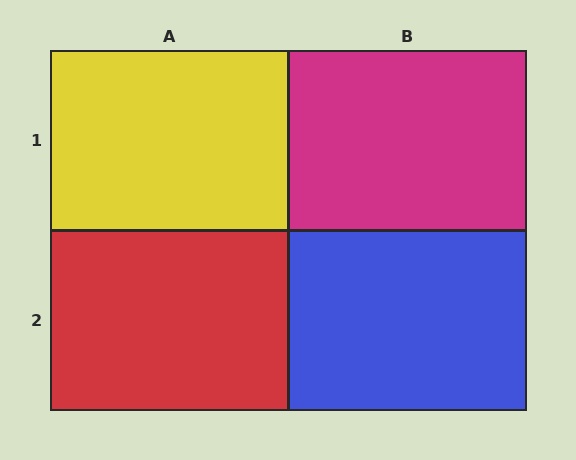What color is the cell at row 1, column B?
Magenta.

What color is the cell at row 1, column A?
Yellow.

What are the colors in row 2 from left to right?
Red, blue.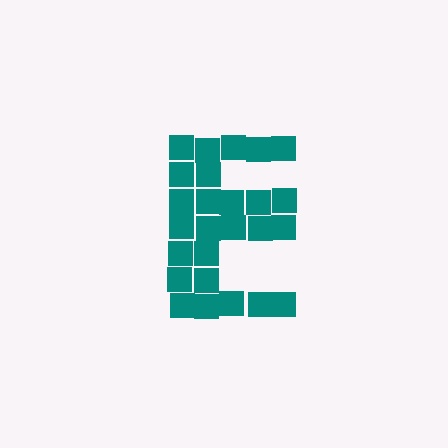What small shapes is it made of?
It is made of small squares.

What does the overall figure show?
The overall figure shows the letter E.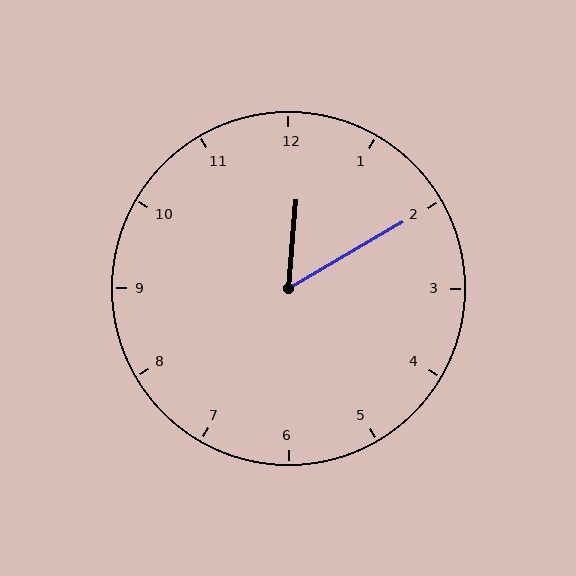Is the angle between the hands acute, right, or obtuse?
It is acute.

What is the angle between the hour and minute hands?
Approximately 55 degrees.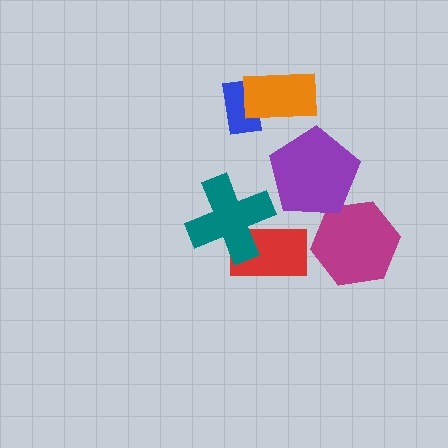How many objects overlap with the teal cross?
1 object overlaps with the teal cross.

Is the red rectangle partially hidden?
Yes, it is partially covered by another shape.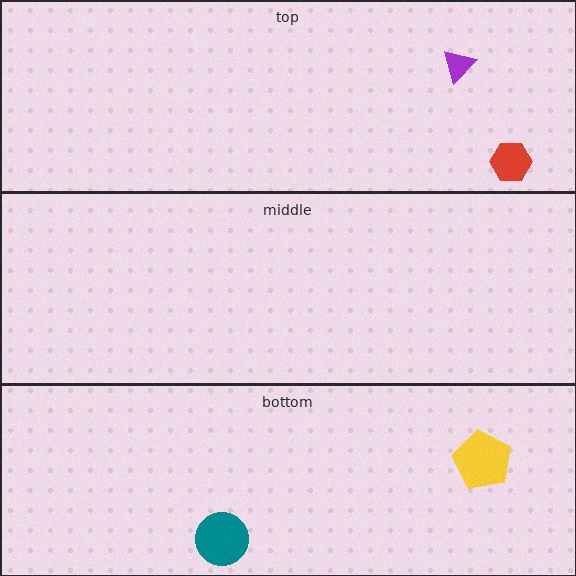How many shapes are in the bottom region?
2.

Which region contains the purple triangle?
The top region.